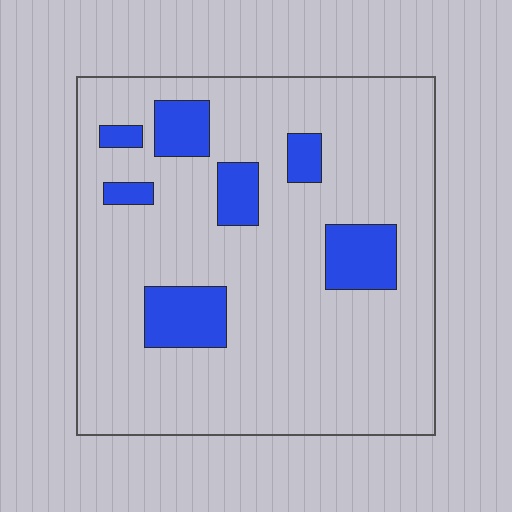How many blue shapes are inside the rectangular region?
7.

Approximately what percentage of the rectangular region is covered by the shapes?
Approximately 15%.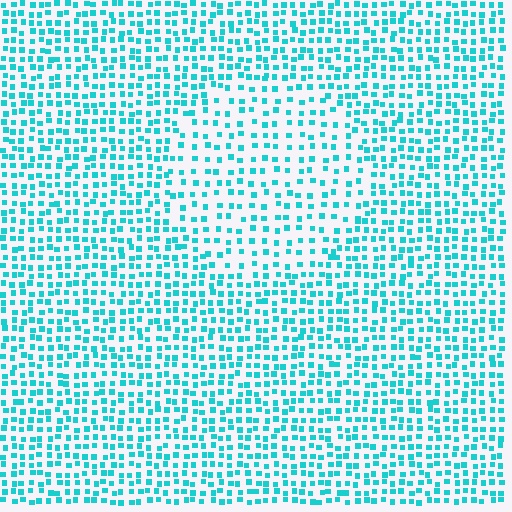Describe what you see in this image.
The image contains small cyan elements arranged at two different densities. A circle-shaped region is visible where the elements are less densely packed than the surrounding area.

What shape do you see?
I see a circle.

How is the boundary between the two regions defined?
The boundary is defined by a change in element density (approximately 1.7x ratio). All elements are the same color, size, and shape.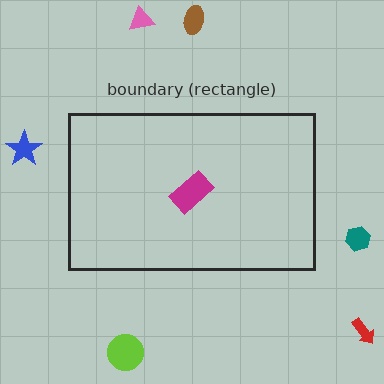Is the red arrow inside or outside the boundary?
Outside.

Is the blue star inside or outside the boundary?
Outside.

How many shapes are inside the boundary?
1 inside, 6 outside.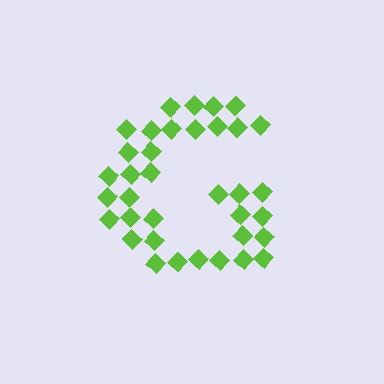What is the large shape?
The large shape is the letter G.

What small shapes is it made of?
It is made of small diamonds.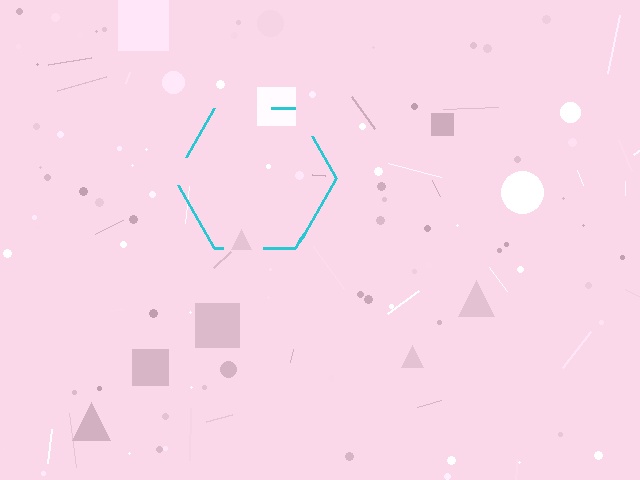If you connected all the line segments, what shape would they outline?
They would outline a hexagon.